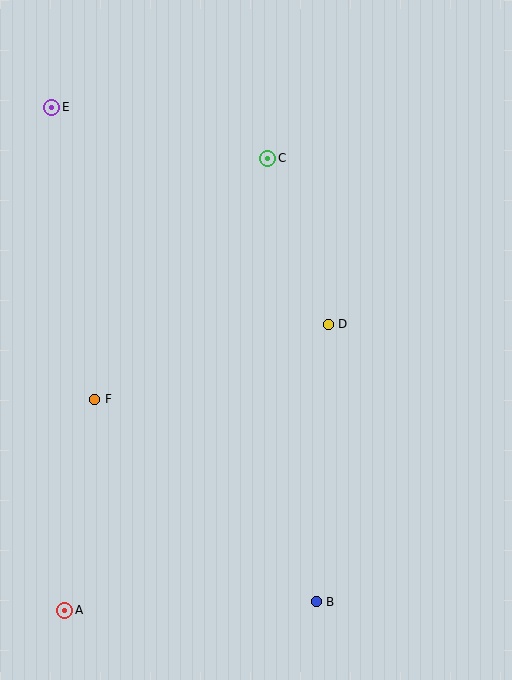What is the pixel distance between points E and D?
The distance between E and D is 352 pixels.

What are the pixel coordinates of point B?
Point B is at (316, 602).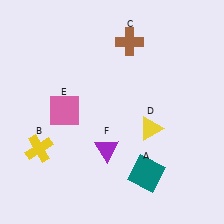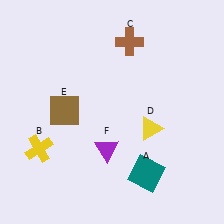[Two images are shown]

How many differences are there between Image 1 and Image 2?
There is 1 difference between the two images.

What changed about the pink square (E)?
In Image 1, E is pink. In Image 2, it changed to brown.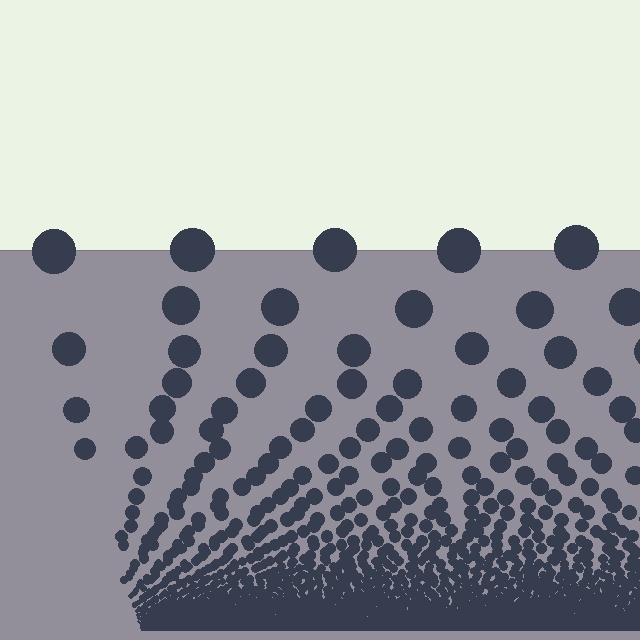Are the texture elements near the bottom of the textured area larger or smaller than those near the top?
Smaller. The gradient is inverted — elements near the bottom are smaller and denser.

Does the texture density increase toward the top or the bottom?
Density increases toward the bottom.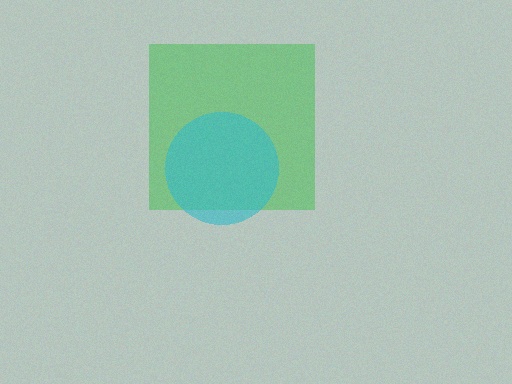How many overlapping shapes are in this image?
There are 2 overlapping shapes in the image.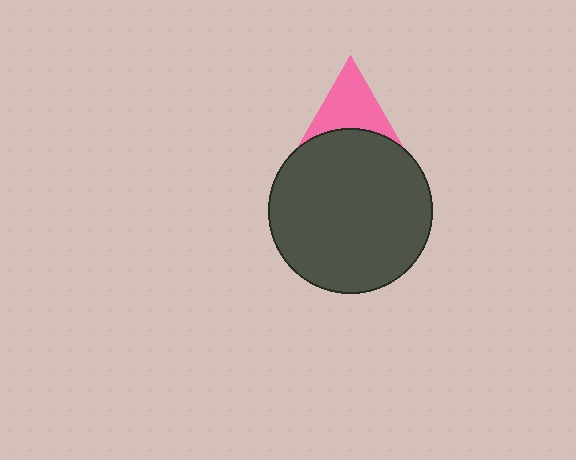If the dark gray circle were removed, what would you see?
You would see the complete pink triangle.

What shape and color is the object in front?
The object in front is a dark gray circle.